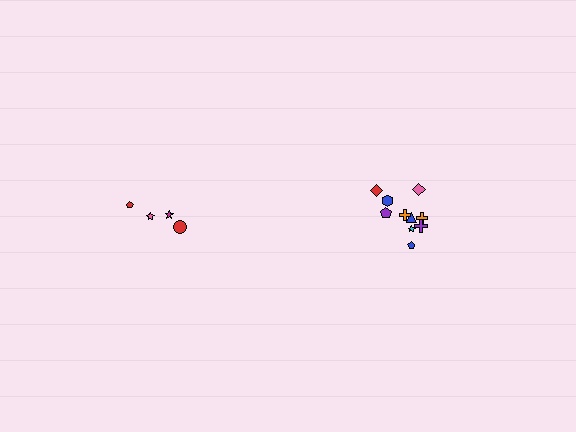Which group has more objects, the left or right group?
The right group.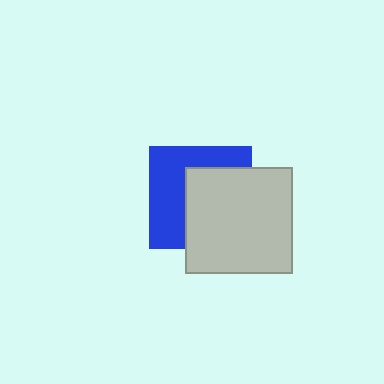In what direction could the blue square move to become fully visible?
The blue square could move toward the upper-left. That would shift it out from behind the light gray square entirely.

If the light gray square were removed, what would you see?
You would see the complete blue square.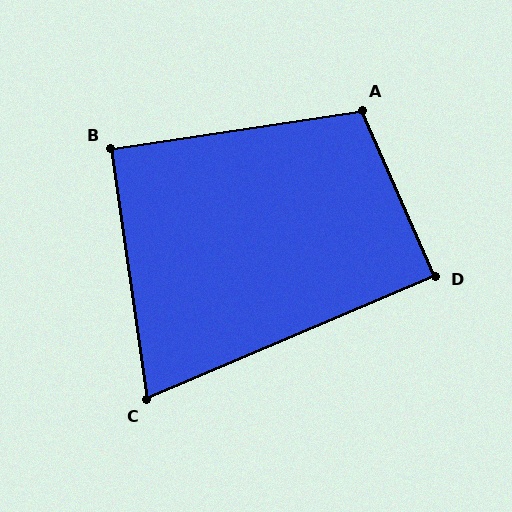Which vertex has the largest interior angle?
A, at approximately 105 degrees.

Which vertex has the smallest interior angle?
C, at approximately 75 degrees.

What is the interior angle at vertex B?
Approximately 91 degrees (approximately right).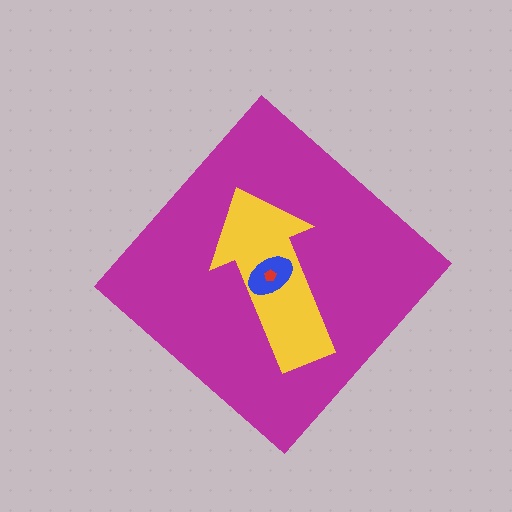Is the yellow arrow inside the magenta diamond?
Yes.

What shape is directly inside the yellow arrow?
The blue ellipse.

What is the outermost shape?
The magenta diamond.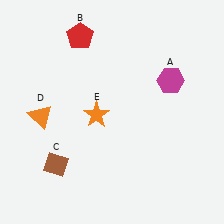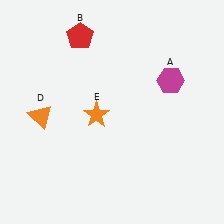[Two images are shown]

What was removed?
The brown diamond (C) was removed in Image 2.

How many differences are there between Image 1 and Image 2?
There is 1 difference between the two images.